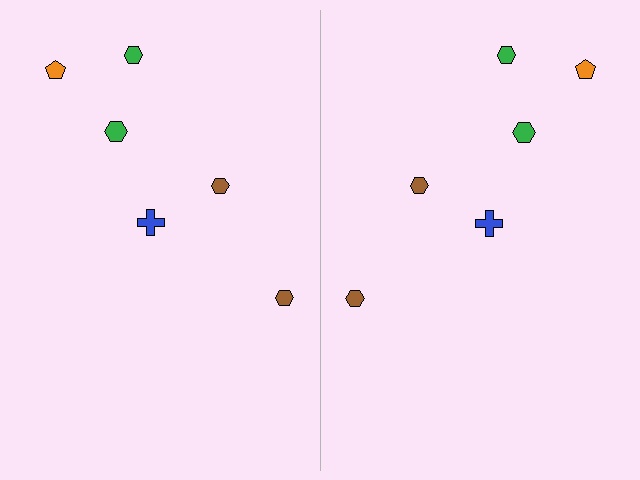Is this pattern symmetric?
Yes, this pattern has bilateral (reflection) symmetry.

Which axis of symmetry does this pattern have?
The pattern has a vertical axis of symmetry running through the center of the image.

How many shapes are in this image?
There are 12 shapes in this image.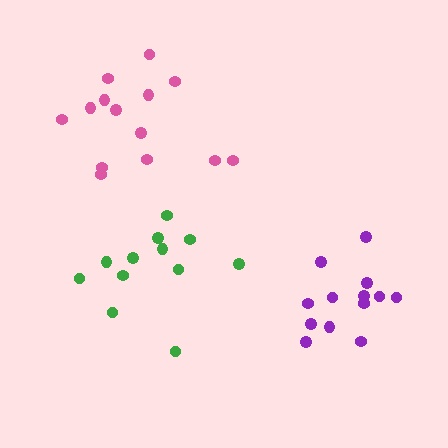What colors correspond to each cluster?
The clusters are colored: purple, pink, green.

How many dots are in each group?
Group 1: 13 dots, Group 2: 14 dots, Group 3: 12 dots (39 total).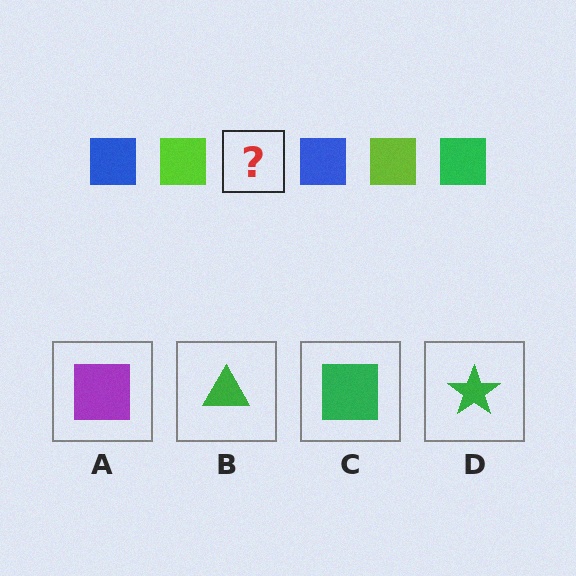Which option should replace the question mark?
Option C.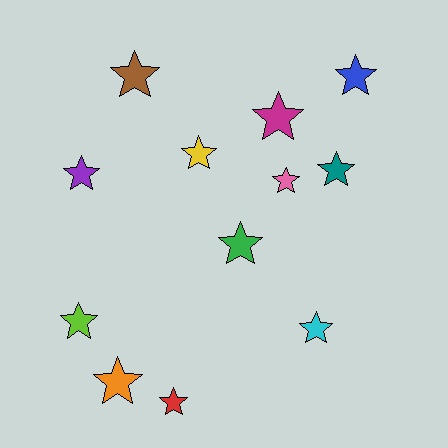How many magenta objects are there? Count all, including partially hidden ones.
There is 1 magenta object.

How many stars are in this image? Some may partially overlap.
There are 12 stars.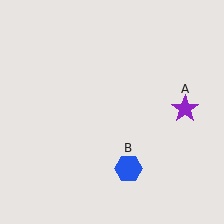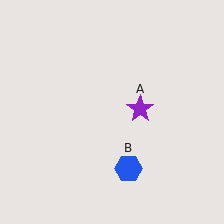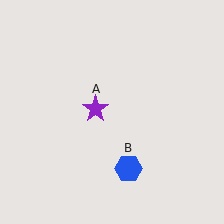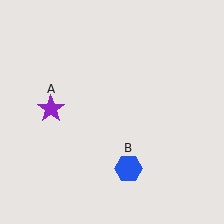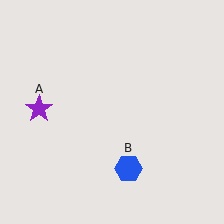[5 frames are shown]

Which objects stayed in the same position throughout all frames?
Blue hexagon (object B) remained stationary.